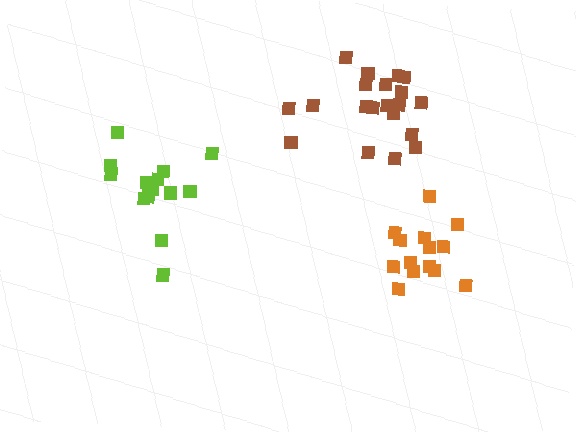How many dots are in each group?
Group 1: 15 dots, Group 2: 14 dots, Group 3: 20 dots (49 total).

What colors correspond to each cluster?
The clusters are colored: lime, orange, brown.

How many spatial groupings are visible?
There are 3 spatial groupings.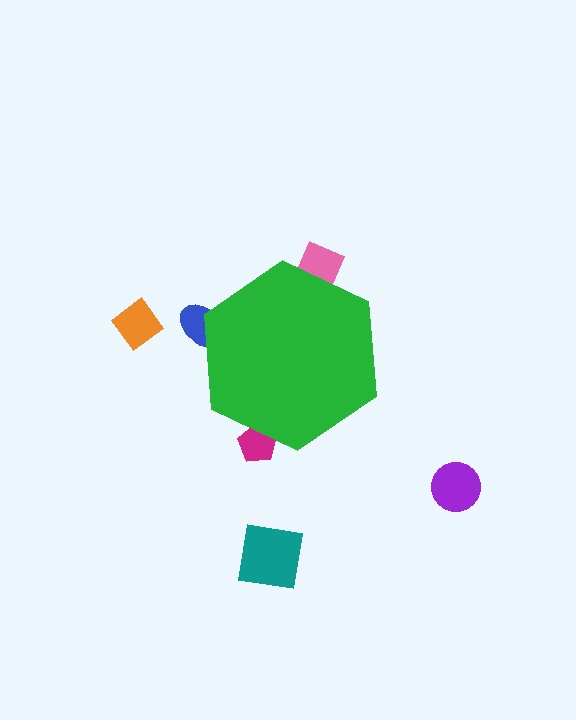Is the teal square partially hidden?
No, the teal square is fully visible.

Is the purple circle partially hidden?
No, the purple circle is fully visible.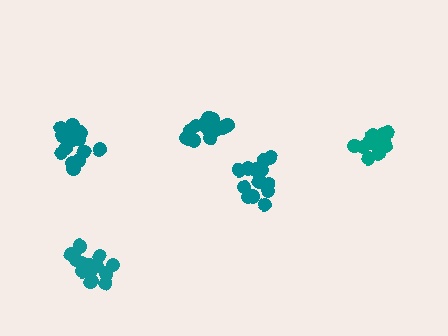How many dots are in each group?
Group 1: 13 dots, Group 2: 14 dots, Group 3: 16 dots, Group 4: 16 dots, Group 5: 16 dots (75 total).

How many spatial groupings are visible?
There are 5 spatial groupings.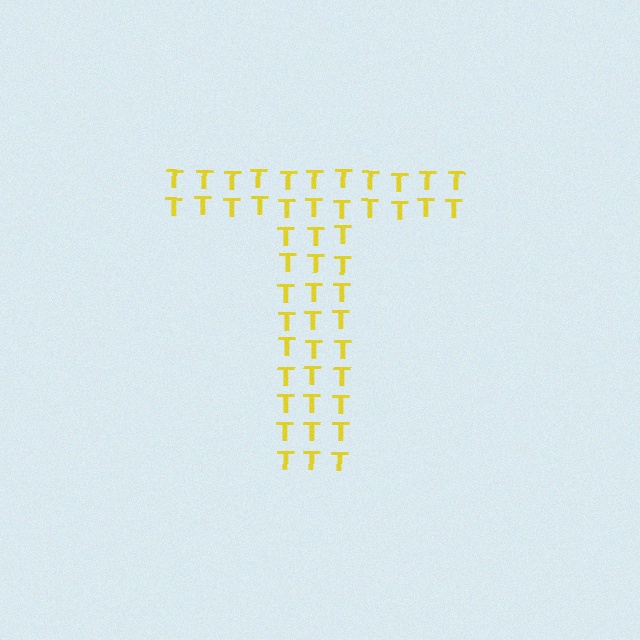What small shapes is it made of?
It is made of small letter T's.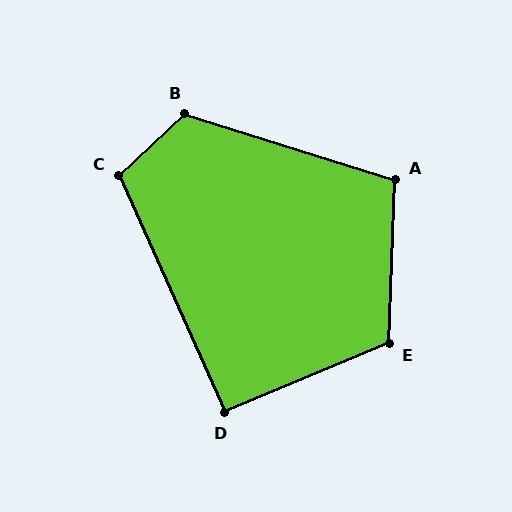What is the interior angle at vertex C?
Approximately 109 degrees (obtuse).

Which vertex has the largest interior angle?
B, at approximately 119 degrees.